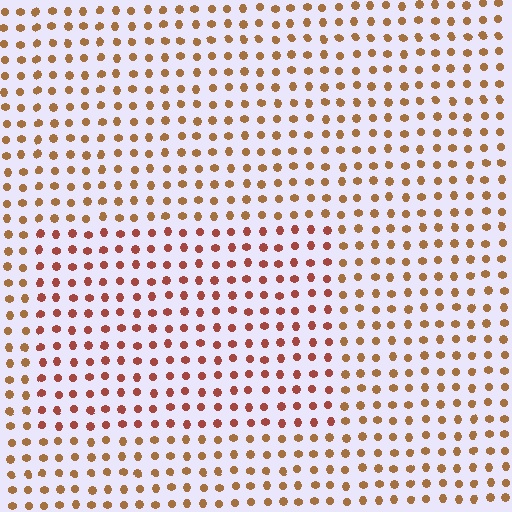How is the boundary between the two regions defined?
The boundary is defined purely by a slight shift in hue (about 26 degrees). Spacing, size, and orientation are identical on both sides.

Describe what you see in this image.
The image is filled with small brown elements in a uniform arrangement. A rectangle-shaped region is visible where the elements are tinted to a slightly different hue, forming a subtle color boundary.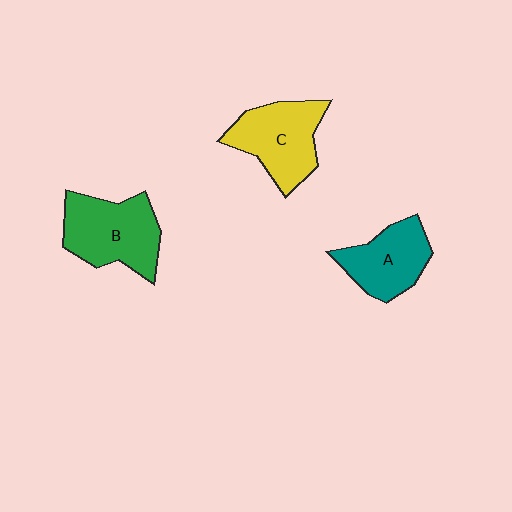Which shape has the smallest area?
Shape A (teal).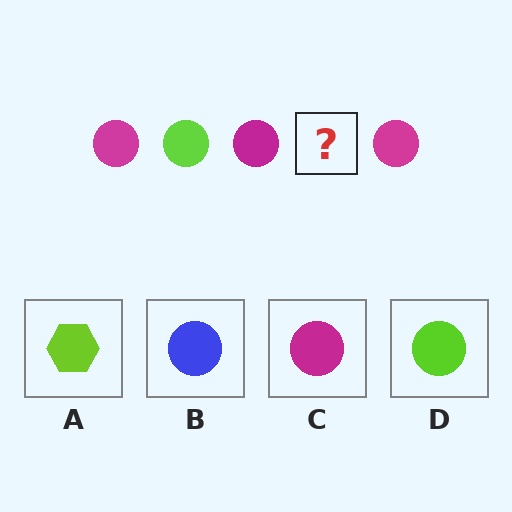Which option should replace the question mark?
Option D.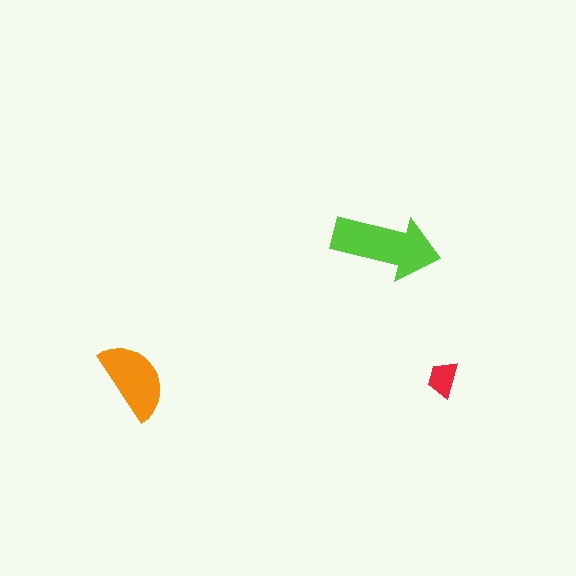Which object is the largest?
The lime arrow.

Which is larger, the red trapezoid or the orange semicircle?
The orange semicircle.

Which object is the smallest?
The red trapezoid.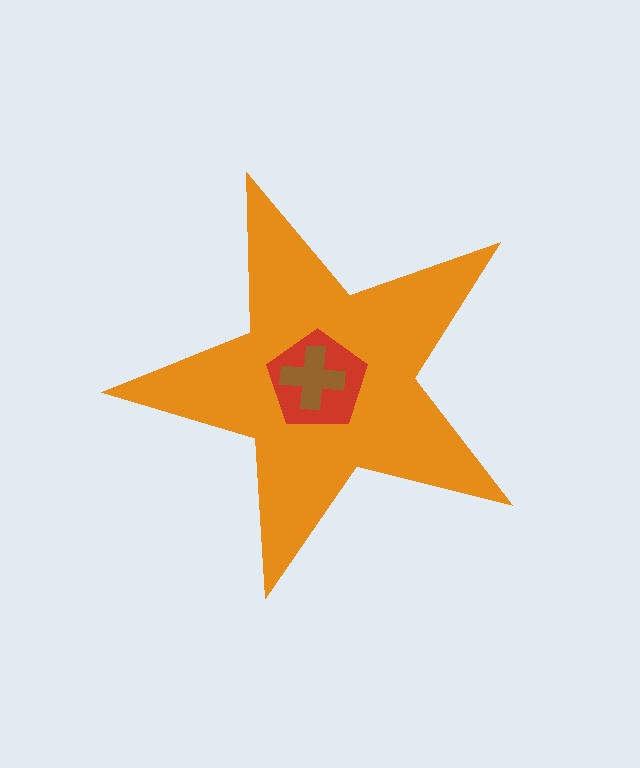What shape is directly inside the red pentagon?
The brown cross.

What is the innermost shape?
The brown cross.